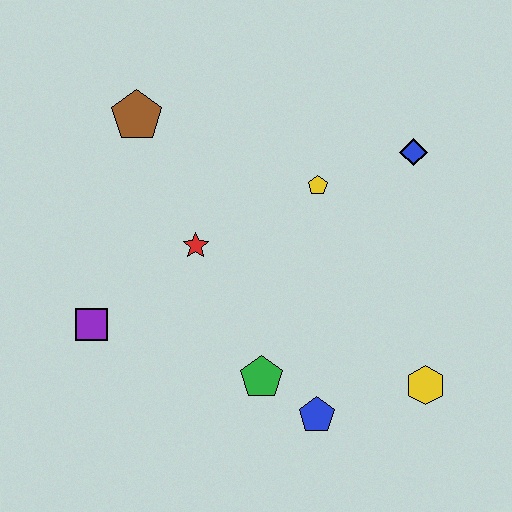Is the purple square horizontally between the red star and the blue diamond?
No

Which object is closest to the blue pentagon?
The green pentagon is closest to the blue pentagon.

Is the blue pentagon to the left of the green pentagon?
No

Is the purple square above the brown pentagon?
No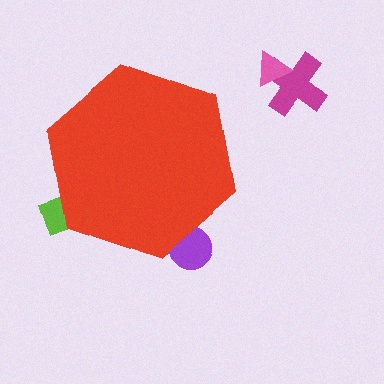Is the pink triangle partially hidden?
No, the pink triangle is fully visible.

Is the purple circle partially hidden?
Yes, the purple circle is partially hidden behind the red hexagon.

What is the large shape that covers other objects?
A red hexagon.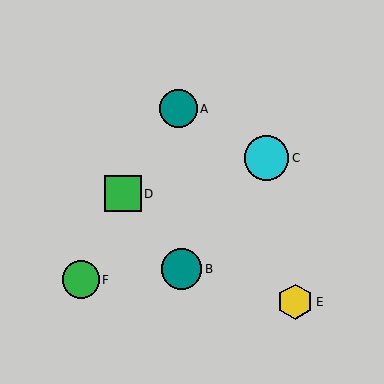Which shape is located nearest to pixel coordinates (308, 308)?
The yellow hexagon (labeled E) at (295, 302) is nearest to that location.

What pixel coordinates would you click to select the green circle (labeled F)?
Click at (81, 280) to select the green circle F.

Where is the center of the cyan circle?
The center of the cyan circle is at (267, 158).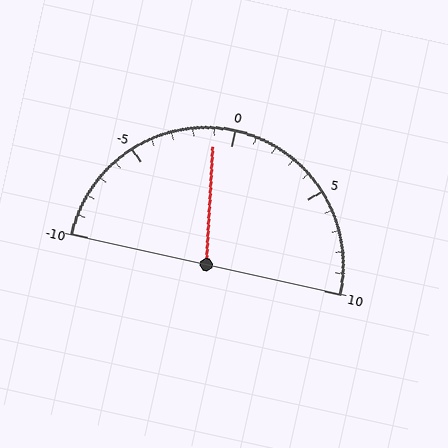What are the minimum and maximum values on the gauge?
The gauge ranges from -10 to 10.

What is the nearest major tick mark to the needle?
The nearest major tick mark is 0.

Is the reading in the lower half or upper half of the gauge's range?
The reading is in the lower half of the range (-10 to 10).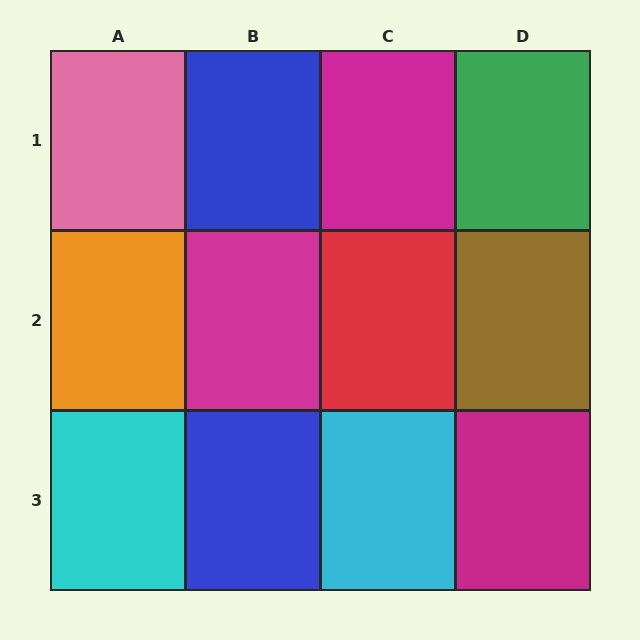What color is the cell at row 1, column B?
Blue.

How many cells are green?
1 cell is green.